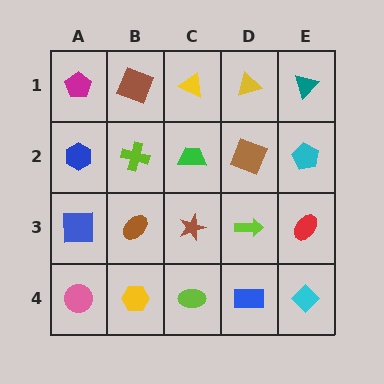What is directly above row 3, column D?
A brown square.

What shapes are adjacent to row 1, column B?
A lime cross (row 2, column B), a magenta pentagon (row 1, column A), a yellow triangle (row 1, column C).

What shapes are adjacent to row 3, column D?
A brown square (row 2, column D), a blue rectangle (row 4, column D), a brown star (row 3, column C), a red ellipse (row 3, column E).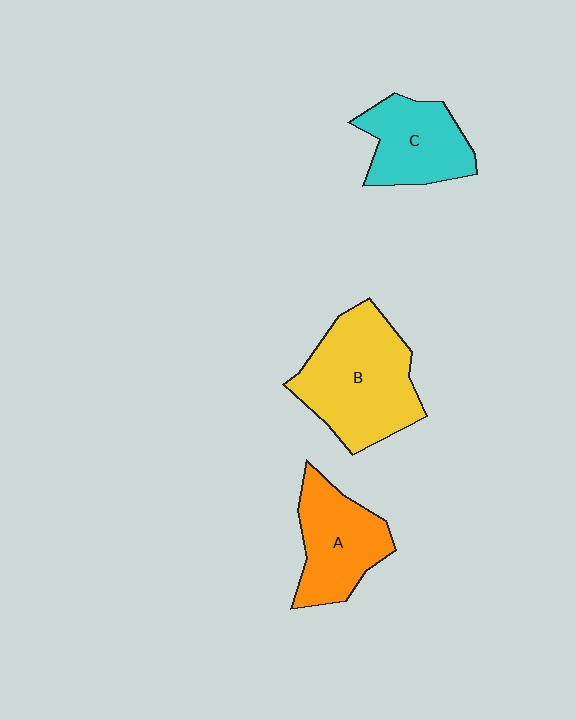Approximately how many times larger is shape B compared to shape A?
Approximately 1.4 times.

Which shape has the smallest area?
Shape C (cyan).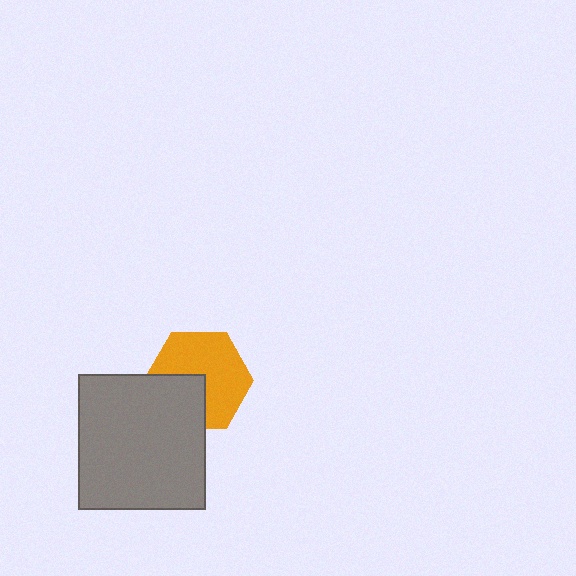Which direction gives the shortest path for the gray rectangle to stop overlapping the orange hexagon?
Moving toward the lower-left gives the shortest separation.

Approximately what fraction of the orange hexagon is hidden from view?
Roughly 34% of the orange hexagon is hidden behind the gray rectangle.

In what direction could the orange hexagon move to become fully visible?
The orange hexagon could move toward the upper-right. That would shift it out from behind the gray rectangle entirely.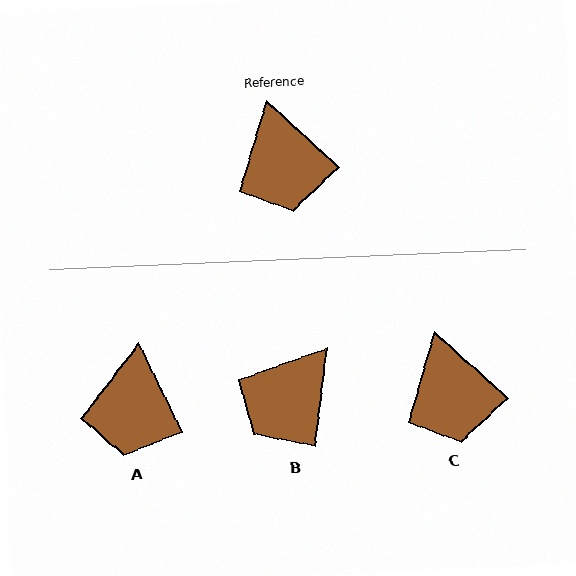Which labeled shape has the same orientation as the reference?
C.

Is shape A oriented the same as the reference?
No, it is off by about 21 degrees.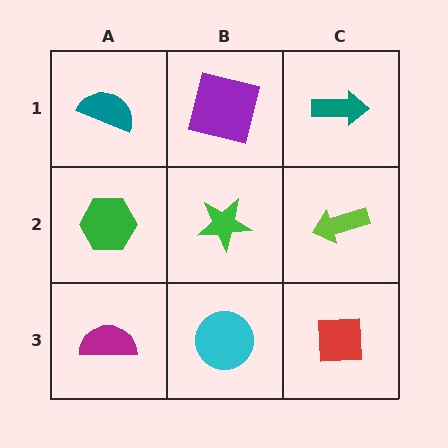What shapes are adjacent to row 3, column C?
A lime arrow (row 2, column C), a cyan circle (row 3, column B).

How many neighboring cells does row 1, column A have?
2.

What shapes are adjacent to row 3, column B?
A green star (row 2, column B), a magenta semicircle (row 3, column A), a red square (row 3, column C).